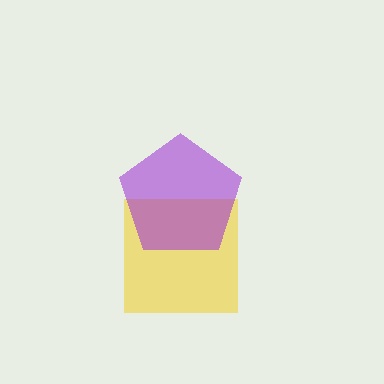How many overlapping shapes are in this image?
There are 2 overlapping shapes in the image.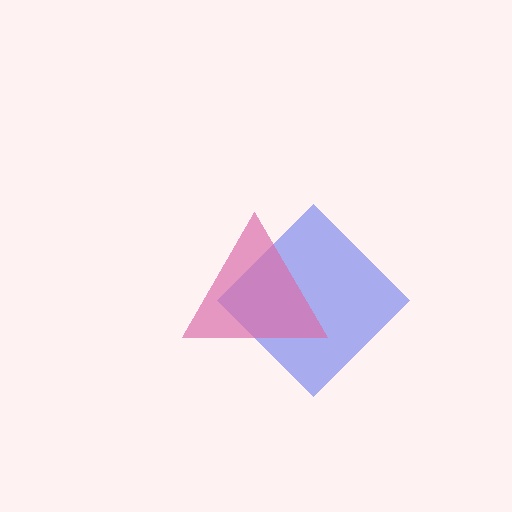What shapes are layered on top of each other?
The layered shapes are: a blue diamond, a pink triangle.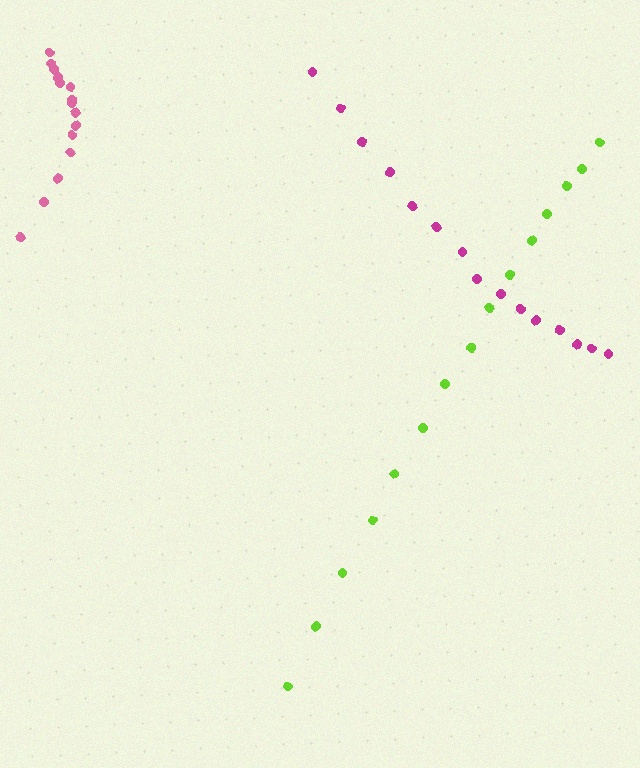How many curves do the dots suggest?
There are 3 distinct paths.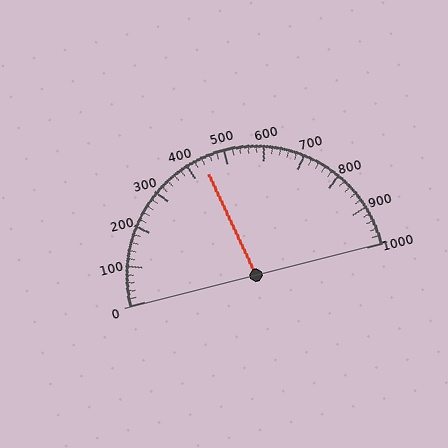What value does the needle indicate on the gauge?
The needle indicates approximately 440.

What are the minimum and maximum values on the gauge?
The gauge ranges from 0 to 1000.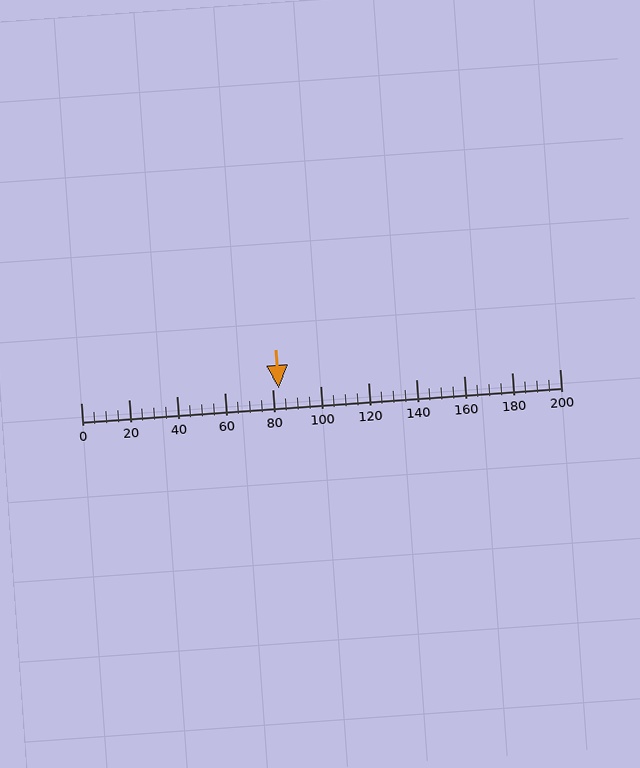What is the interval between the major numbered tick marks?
The major tick marks are spaced 20 units apart.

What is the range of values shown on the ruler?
The ruler shows values from 0 to 200.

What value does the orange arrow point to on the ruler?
The orange arrow points to approximately 83.